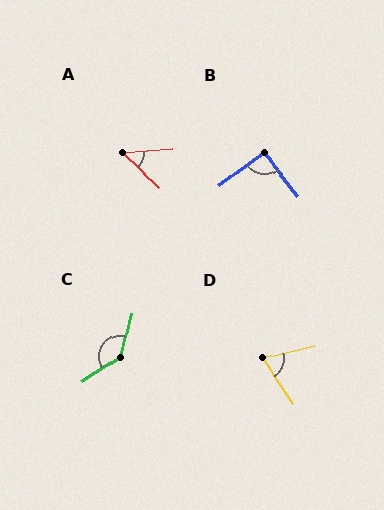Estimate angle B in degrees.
Approximately 92 degrees.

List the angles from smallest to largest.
A (47°), D (71°), B (92°), C (137°).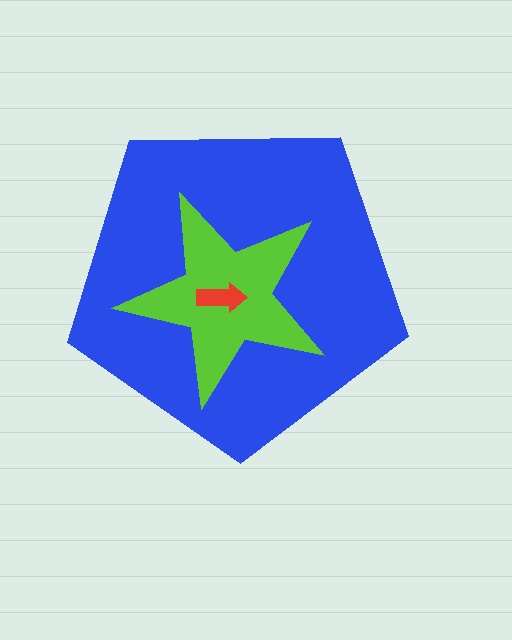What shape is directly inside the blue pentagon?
The lime star.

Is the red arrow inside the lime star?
Yes.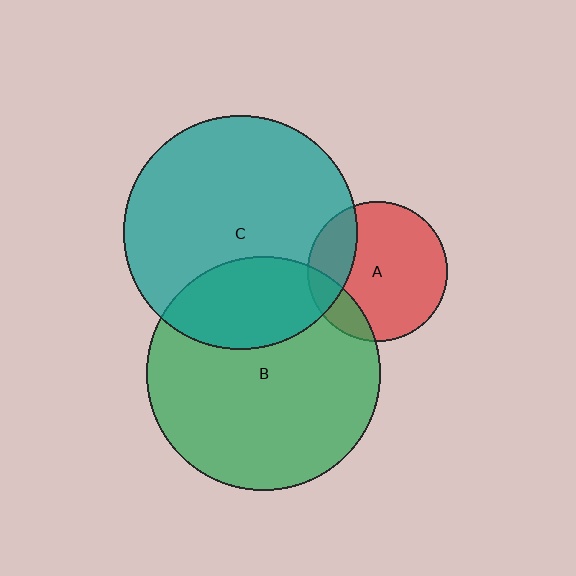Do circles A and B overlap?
Yes.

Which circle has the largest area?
Circle C (teal).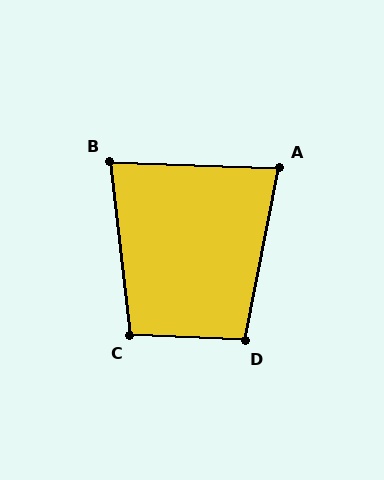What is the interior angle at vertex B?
Approximately 81 degrees (acute).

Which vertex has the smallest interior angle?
A, at approximately 81 degrees.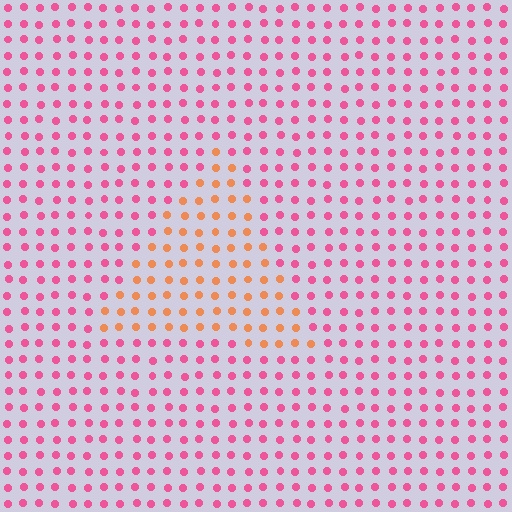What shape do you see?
I see a triangle.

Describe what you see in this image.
The image is filled with small pink elements in a uniform arrangement. A triangle-shaped region is visible where the elements are tinted to a slightly different hue, forming a subtle color boundary.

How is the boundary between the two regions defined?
The boundary is defined purely by a slight shift in hue (about 48 degrees). Spacing, size, and orientation are identical on both sides.